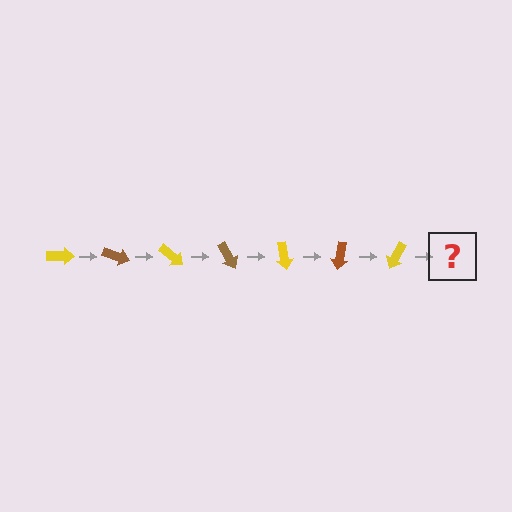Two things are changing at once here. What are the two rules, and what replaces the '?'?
The two rules are that it rotates 20 degrees each step and the color cycles through yellow and brown. The '?' should be a brown arrow, rotated 140 degrees from the start.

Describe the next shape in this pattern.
It should be a brown arrow, rotated 140 degrees from the start.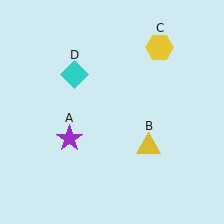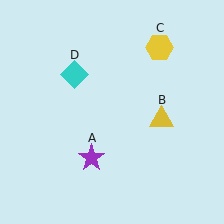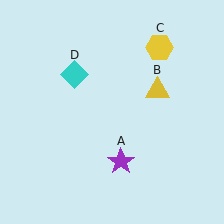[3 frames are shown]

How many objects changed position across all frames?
2 objects changed position: purple star (object A), yellow triangle (object B).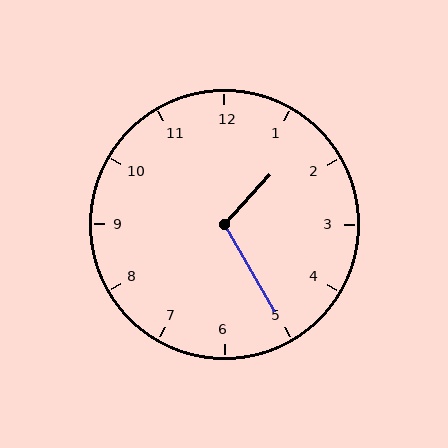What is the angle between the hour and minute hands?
Approximately 108 degrees.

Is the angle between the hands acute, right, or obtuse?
It is obtuse.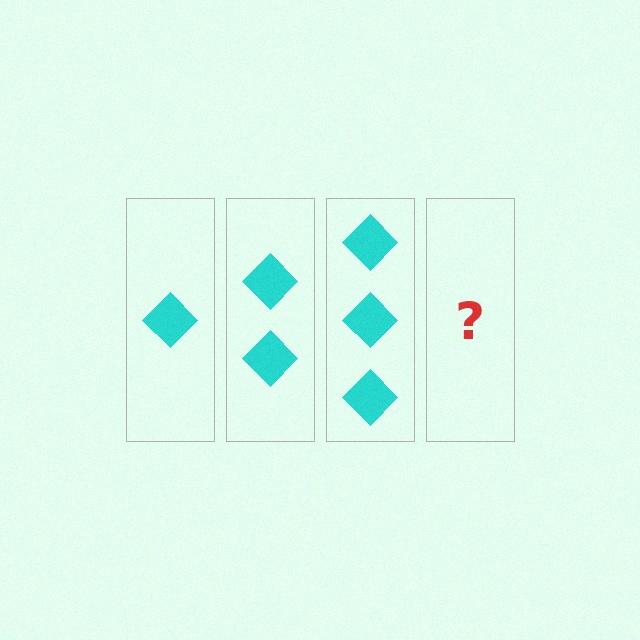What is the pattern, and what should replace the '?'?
The pattern is that each step adds one more diamond. The '?' should be 4 diamonds.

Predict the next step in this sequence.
The next step is 4 diamonds.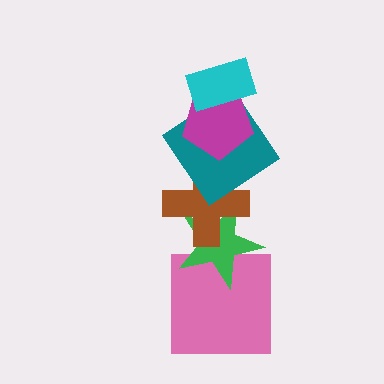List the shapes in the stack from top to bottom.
From top to bottom: the cyan rectangle, the magenta pentagon, the teal diamond, the brown cross, the green star, the pink square.